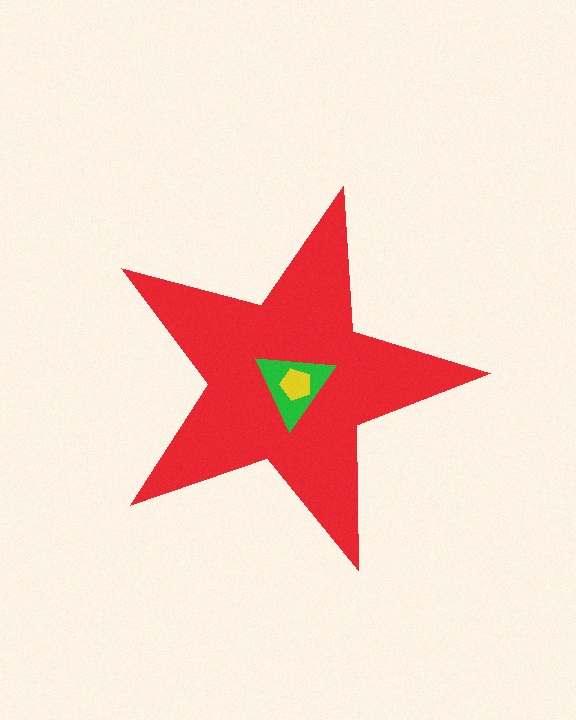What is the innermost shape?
The yellow pentagon.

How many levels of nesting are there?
3.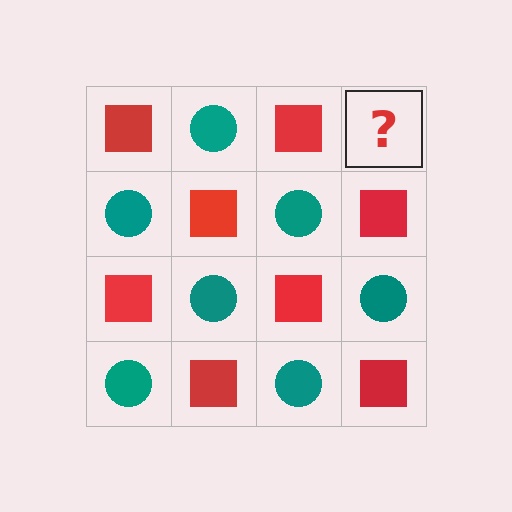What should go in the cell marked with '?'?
The missing cell should contain a teal circle.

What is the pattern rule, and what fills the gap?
The rule is that it alternates red square and teal circle in a checkerboard pattern. The gap should be filled with a teal circle.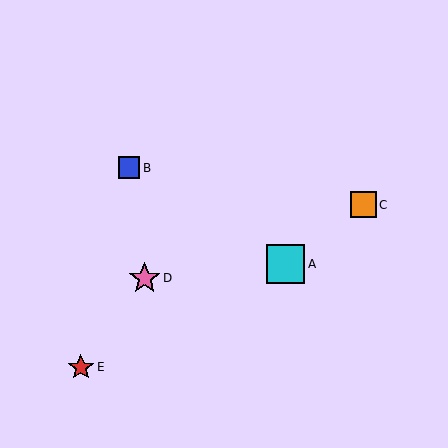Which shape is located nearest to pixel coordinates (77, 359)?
The red star (labeled E) at (81, 367) is nearest to that location.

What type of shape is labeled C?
Shape C is an orange square.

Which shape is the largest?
The cyan square (labeled A) is the largest.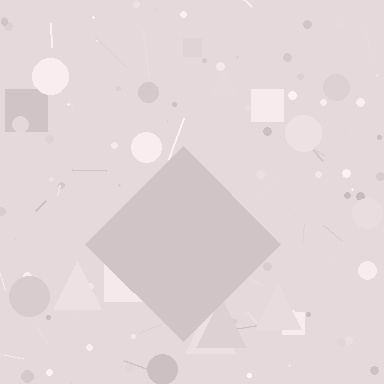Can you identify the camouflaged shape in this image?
The camouflaged shape is a diamond.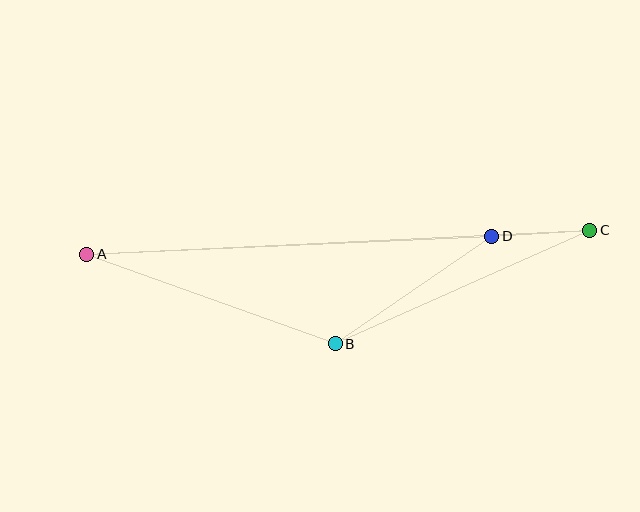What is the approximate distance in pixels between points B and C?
The distance between B and C is approximately 279 pixels.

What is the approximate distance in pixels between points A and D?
The distance between A and D is approximately 405 pixels.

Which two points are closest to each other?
Points C and D are closest to each other.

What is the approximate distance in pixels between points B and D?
The distance between B and D is approximately 190 pixels.